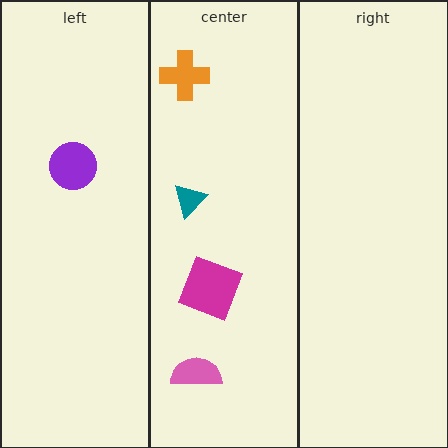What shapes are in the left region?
The purple circle.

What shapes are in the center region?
The orange cross, the teal triangle, the pink semicircle, the magenta square.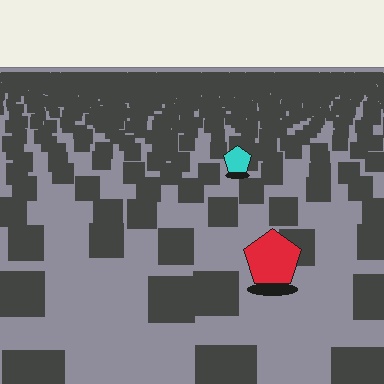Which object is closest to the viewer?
The red pentagon is closest. The texture marks near it are larger and more spread out.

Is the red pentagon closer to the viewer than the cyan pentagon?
Yes. The red pentagon is closer — you can tell from the texture gradient: the ground texture is coarser near it.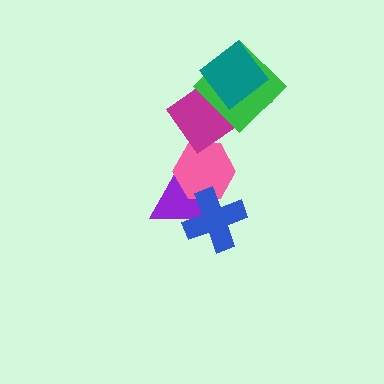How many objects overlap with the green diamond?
2 objects overlap with the green diamond.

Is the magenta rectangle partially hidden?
Yes, it is partially covered by another shape.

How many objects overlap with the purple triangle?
2 objects overlap with the purple triangle.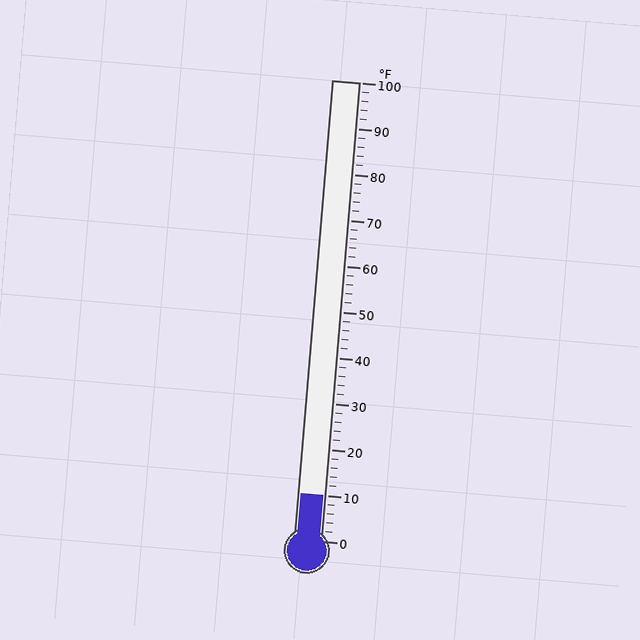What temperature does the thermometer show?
The thermometer shows approximately 10°F.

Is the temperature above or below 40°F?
The temperature is below 40°F.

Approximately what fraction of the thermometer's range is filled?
The thermometer is filled to approximately 10% of its range.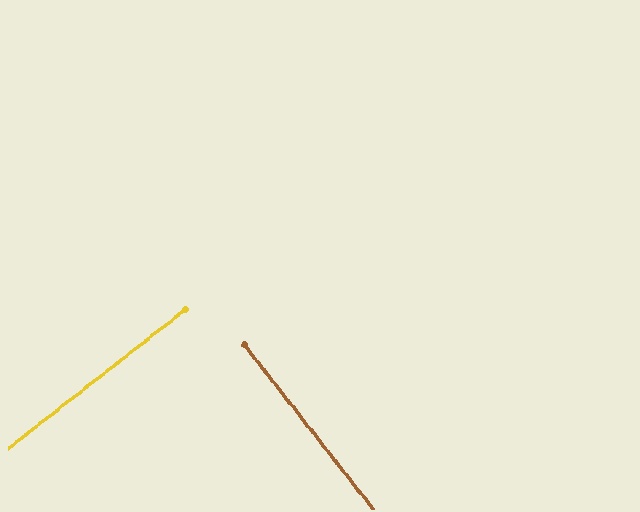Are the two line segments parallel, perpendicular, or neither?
Perpendicular — they meet at approximately 90°.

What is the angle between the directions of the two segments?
Approximately 90 degrees.